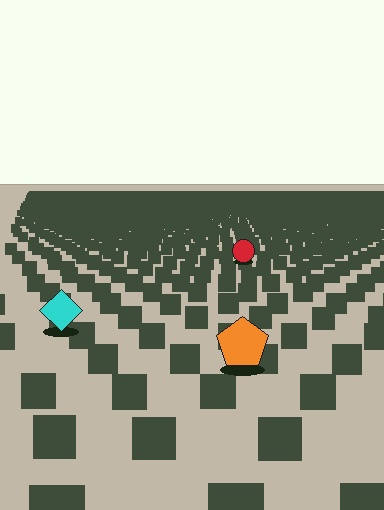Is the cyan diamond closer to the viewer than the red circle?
Yes. The cyan diamond is closer — you can tell from the texture gradient: the ground texture is coarser near it.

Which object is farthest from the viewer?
The red circle is farthest from the viewer. It appears smaller and the ground texture around it is denser.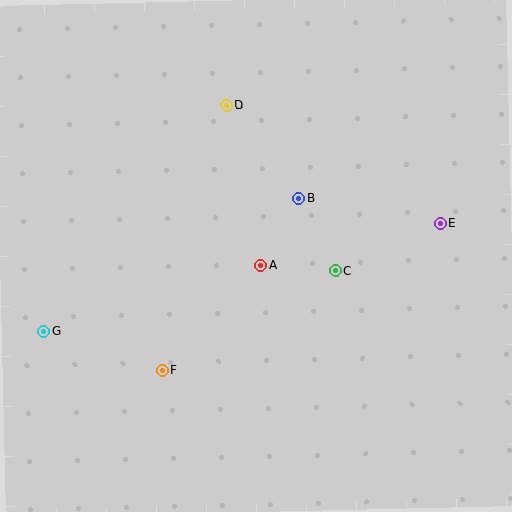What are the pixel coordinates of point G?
Point G is at (44, 331).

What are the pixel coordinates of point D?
Point D is at (227, 105).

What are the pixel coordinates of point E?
Point E is at (440, 224).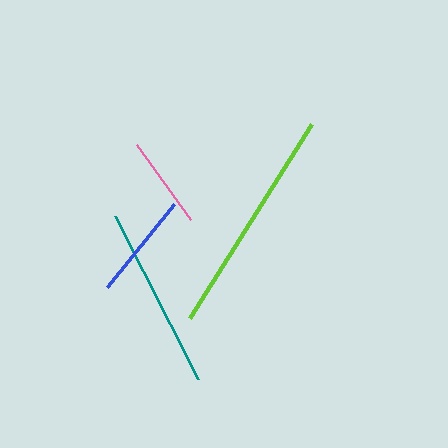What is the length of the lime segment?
The lime segment is approximately 229 pixels long.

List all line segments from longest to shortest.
From longest to shortest: lime, teal, blue, pink.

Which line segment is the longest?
The lime line is the longest at approximately 229 pixels.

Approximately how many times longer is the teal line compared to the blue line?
The teal line is approximately 1.7 times the length of the blue line.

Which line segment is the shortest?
The pink line is the shortest at approximately 92 pixels.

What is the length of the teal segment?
The teal segment is approximately 183 pixels long.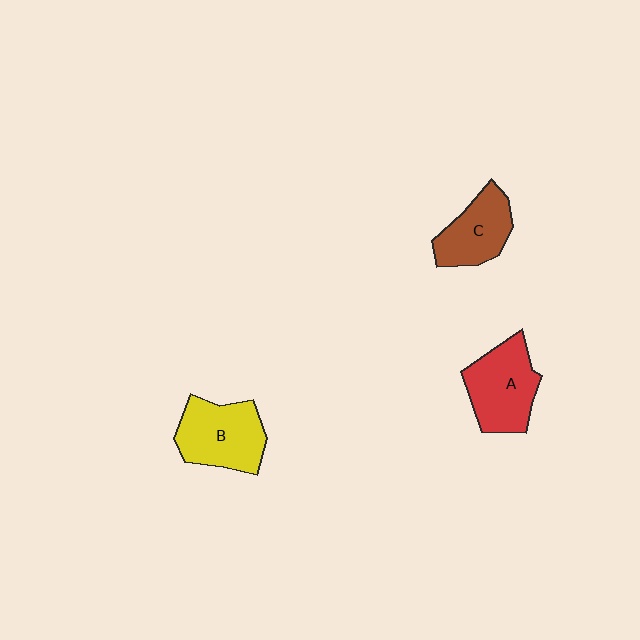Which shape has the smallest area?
Shape C (brown).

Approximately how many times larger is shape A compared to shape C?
Approximately 1.2 times.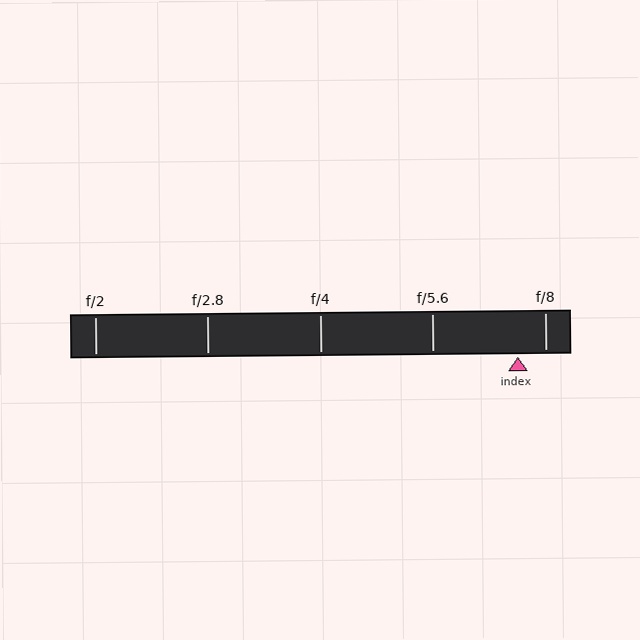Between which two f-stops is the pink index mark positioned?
The index mark is between f/5.6 and f/8.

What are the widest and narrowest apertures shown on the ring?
The widest aperture shown is f/2 and the narrowest is f/8.